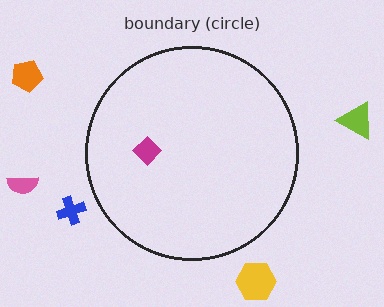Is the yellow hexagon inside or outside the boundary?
Outside.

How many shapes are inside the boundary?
1 inside, 5 outside.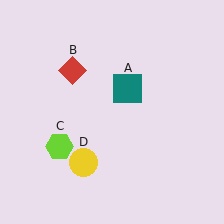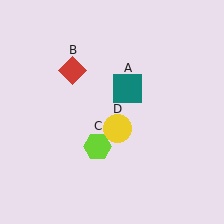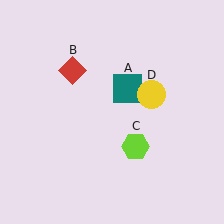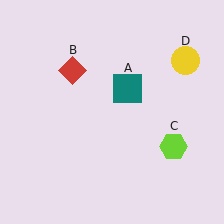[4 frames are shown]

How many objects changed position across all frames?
2 objects changed position: lime hexagon (object C), yellow circle (object D).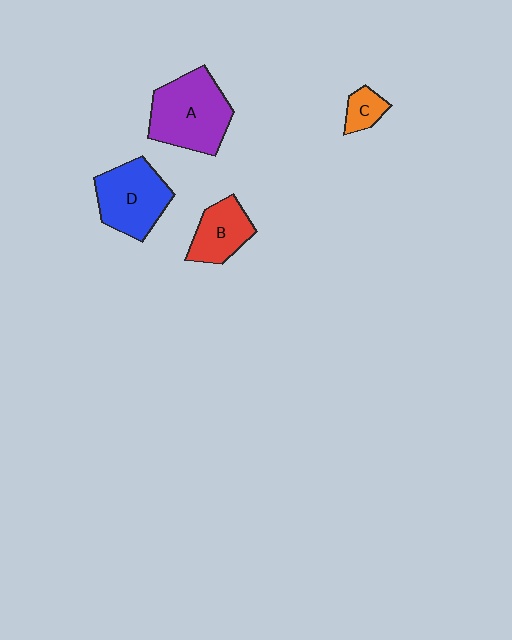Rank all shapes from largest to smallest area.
From largest to smallest: A (purple), D (blue), B (red), C (orange).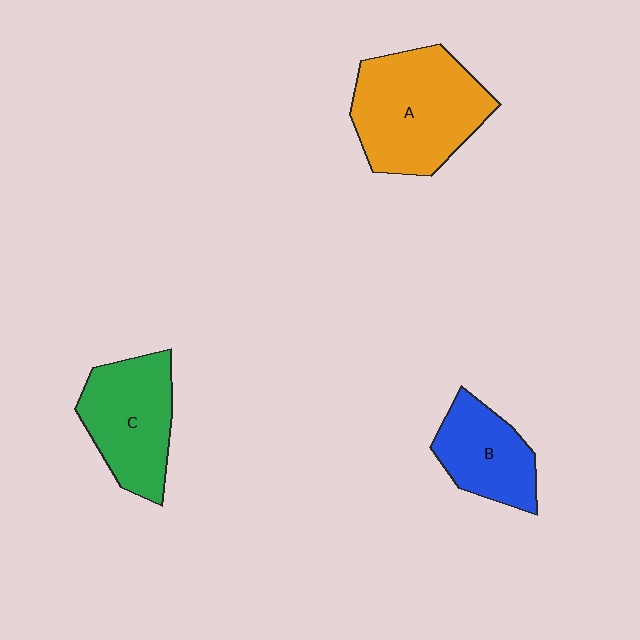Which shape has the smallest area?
Shape B (blue).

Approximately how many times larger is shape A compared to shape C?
Approximately 1.3 times.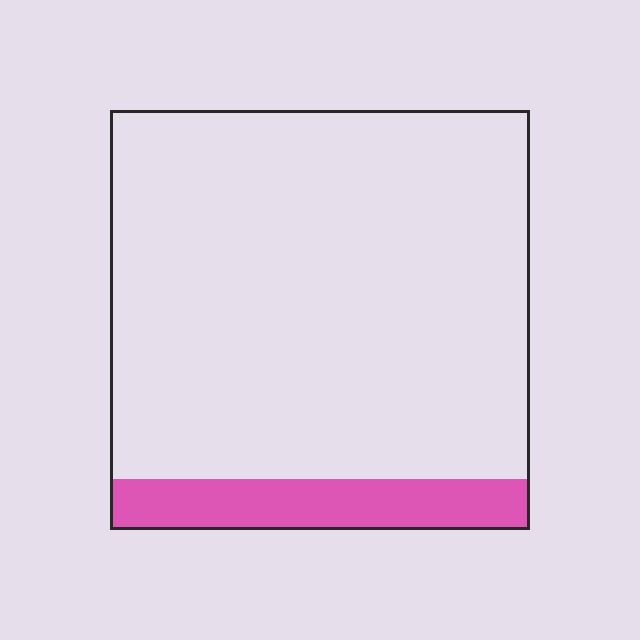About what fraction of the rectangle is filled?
About one eighth (1/8).